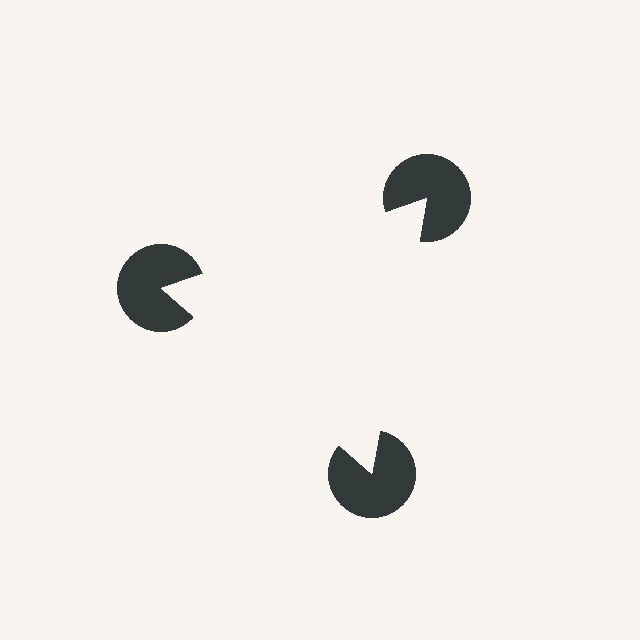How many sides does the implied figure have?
3 sides.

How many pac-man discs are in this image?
There are 3 — one at each vertex of the illusory triangle.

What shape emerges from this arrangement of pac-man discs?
An illusory triangle — its edges are inferred from the aligned wedge cuts in the pac-man discs, not physically drawn.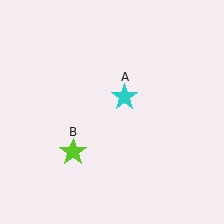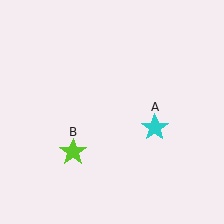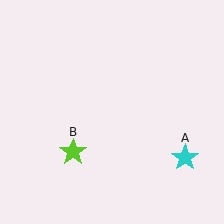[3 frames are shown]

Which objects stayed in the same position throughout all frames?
Lime star (object B) remained stationary.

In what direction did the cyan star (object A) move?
The cyan star (object A) moved down and to the right.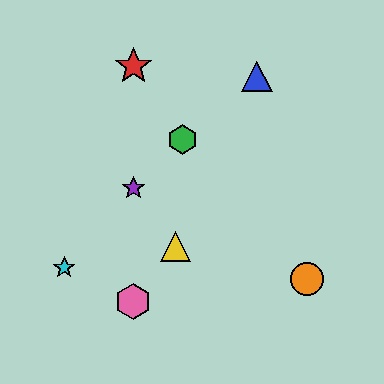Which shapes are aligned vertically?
The red star, the purple star, the pink hexagon are aligned vertically.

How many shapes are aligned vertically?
3 shapes (the red star, the purple star, the pink hexagon) are aligned vertically.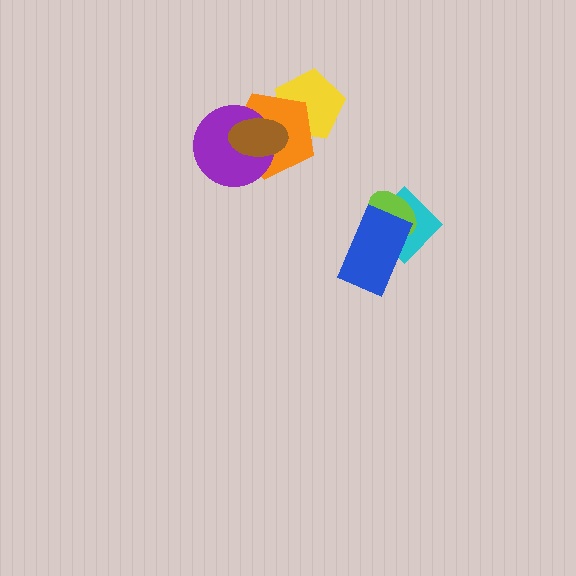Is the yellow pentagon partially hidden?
Yes, it is partially covered by another shape.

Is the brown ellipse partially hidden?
No, no other shape covers it.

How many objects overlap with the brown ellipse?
3 objects overlap with the brown ellipse.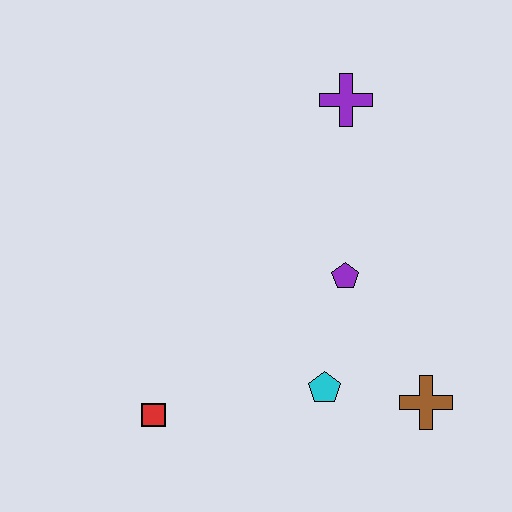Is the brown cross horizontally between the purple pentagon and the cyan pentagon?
No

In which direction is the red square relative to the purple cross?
The red square is below the purple cross.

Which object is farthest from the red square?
The purple cross is farthest from the red square.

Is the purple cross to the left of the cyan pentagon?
No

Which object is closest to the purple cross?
The purple pentagon is closest to the purple cross.